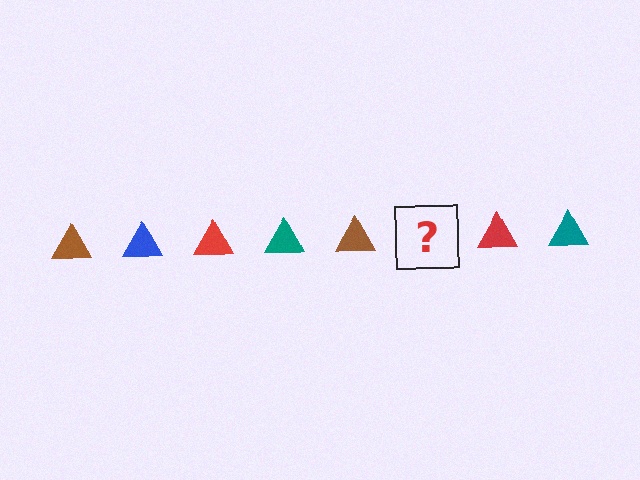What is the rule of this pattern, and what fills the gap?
The rule is that the pattern cycles through brown, blue, red, teal triangles. The gap should be filled with a blue triangle.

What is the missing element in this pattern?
The missing element is a blue triangle.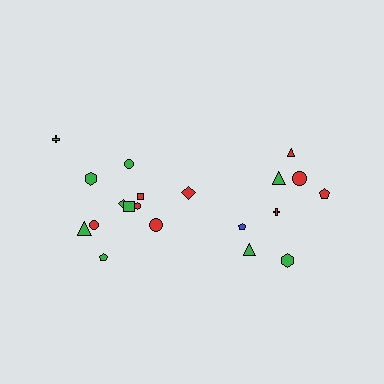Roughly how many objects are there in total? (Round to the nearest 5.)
Roughly 20 objects in total.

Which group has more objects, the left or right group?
The left group.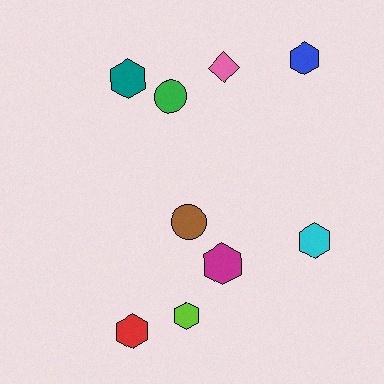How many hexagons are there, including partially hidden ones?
There are 6 hexagons.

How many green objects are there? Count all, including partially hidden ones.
There is 1 green object.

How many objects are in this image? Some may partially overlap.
There are 9 objects.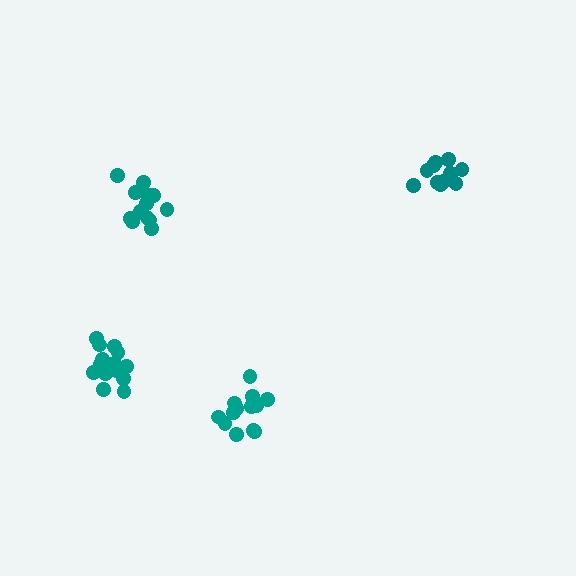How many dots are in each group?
Group 1: 11 dots, Group 2: 13 dots, Group 3: 13 dots, Group 4: 14 dots (51 total).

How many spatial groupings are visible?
There are 4 spatial groupings.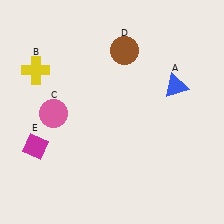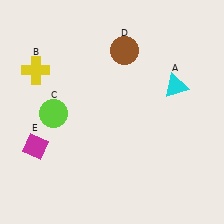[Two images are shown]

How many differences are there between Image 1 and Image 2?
There are 2 differences between the two images.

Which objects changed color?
A changed from blue to cyan. C changed from pink to lime.